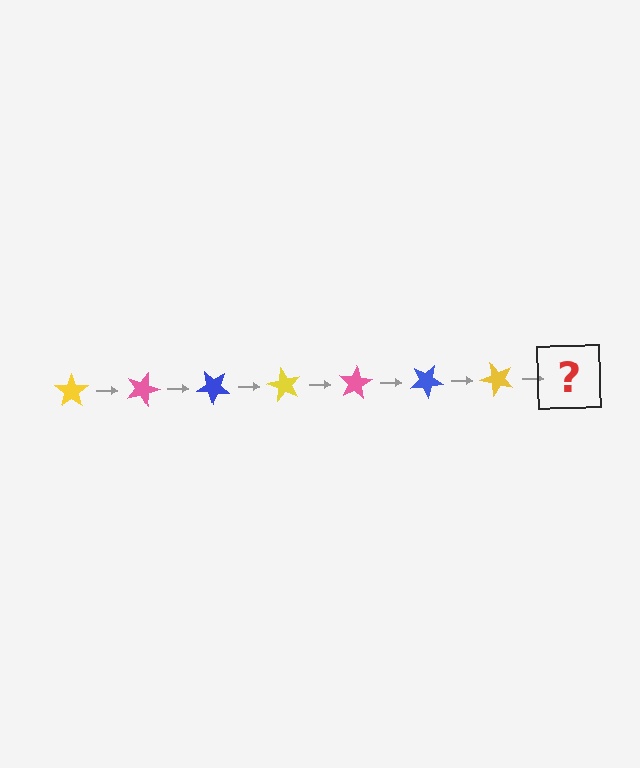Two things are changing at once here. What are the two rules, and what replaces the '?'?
The two rules are that it rotates 20 degrees each step and the color cycles through yellow, pink, and blue. The '?' should be a pink star, rotated 140 degrees from the start.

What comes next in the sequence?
The next element should be a pink star, rotated 140 degrees from the start.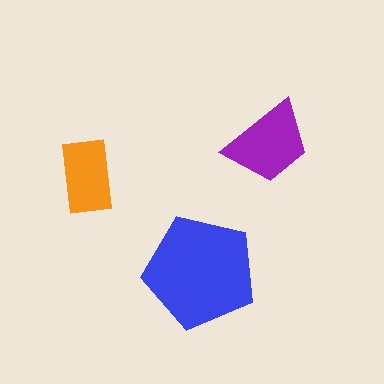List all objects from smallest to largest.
The orange rectangle, the purple trapezoid, the blue pentagon.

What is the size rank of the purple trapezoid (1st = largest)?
2nd.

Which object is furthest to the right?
The purple trapezoid is rightmost.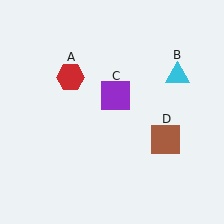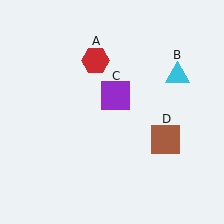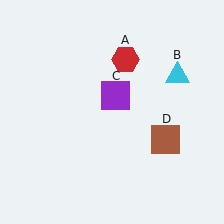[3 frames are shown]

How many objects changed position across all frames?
1 object changed position: red hexagon (object A).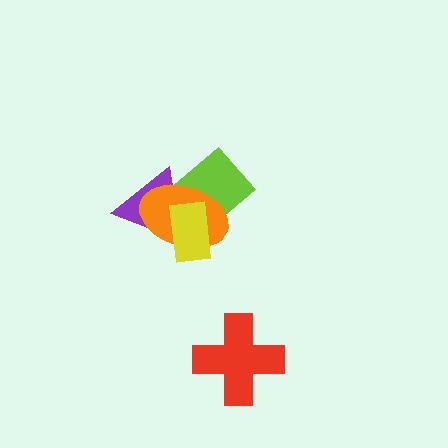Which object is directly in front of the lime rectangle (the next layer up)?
The orange ellipse is directly in front of the lime rectangle.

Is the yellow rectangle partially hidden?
No, no other shape covers it.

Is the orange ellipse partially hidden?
Yes, it is partially covered by another shape.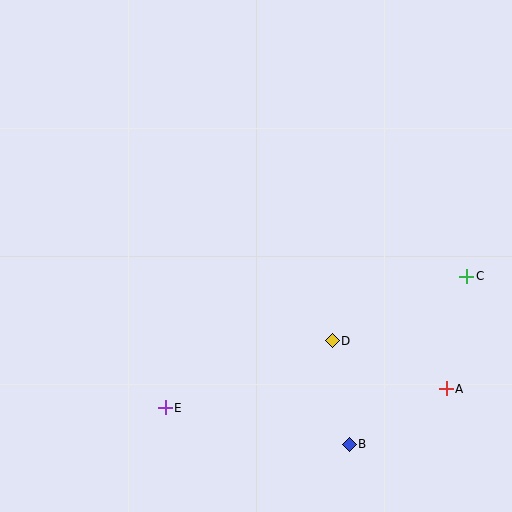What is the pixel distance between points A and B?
The distance between A and B is 112 pixels.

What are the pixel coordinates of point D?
Point D is at (332, 341).